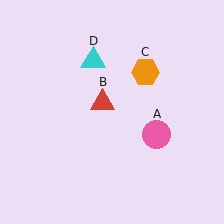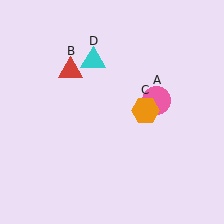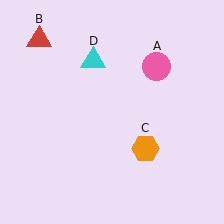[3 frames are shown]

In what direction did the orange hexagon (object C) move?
The orange hexagon (object C) moved down.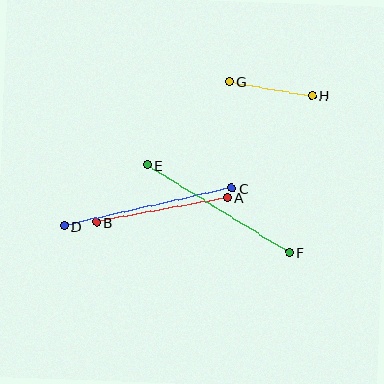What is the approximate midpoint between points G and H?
The midpoint is at approximately (271, 88) pixels.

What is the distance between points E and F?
The distance is approximately 166 pixels.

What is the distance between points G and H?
The distance is approximately 83 pixels.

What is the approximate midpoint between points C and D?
The midpoint is at approximately (148, 207) pixels.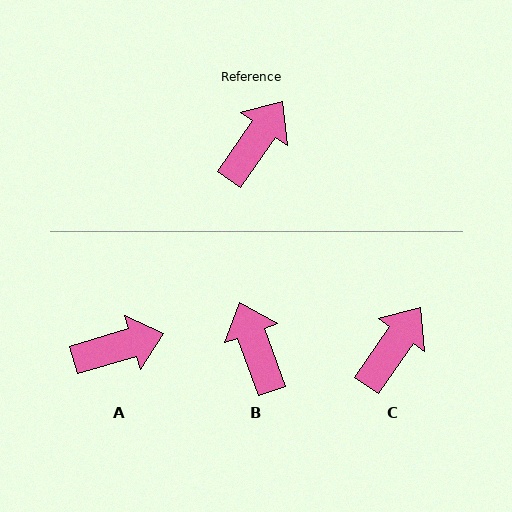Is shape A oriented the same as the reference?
No, it is off by about 39 degrees.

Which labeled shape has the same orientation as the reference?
C.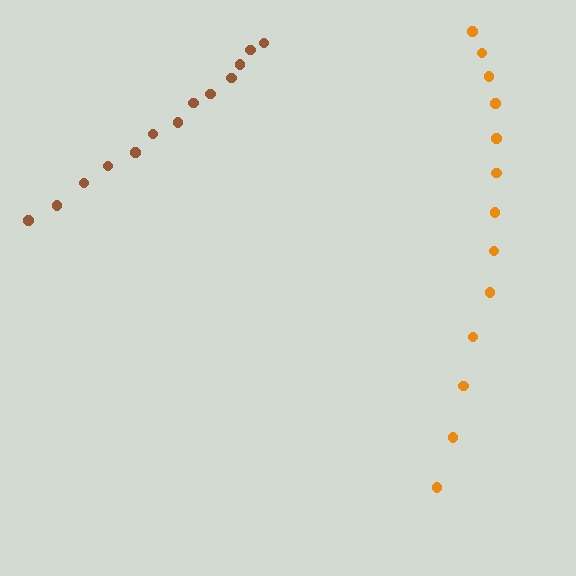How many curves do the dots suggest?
There are 2 distinct paths.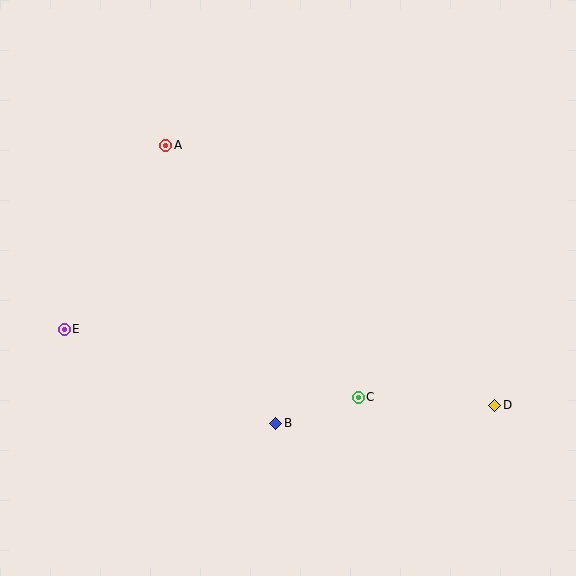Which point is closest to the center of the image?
Point C at (358, 397) is closest to the center.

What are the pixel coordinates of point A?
Point A is at (166, 145).